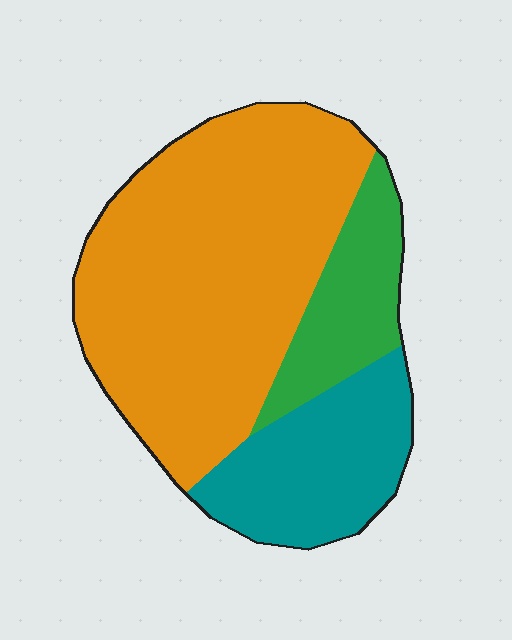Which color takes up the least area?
Green, at roughly 15%.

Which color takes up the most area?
Orange, at roughly 60%.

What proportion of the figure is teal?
Teal covers 23% of the figure.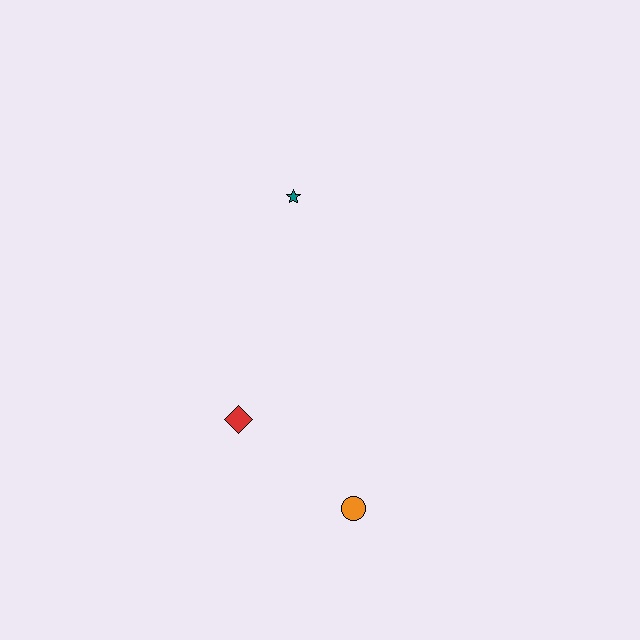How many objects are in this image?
There are 3 objects.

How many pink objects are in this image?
There are no pink objects.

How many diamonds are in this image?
There is 1 diamond.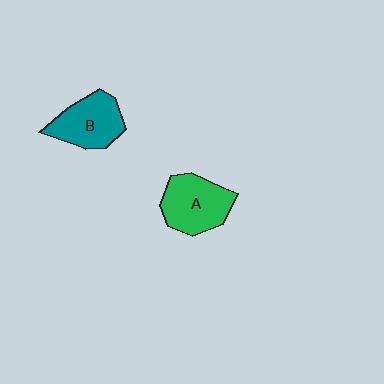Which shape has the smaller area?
Shape B (teal).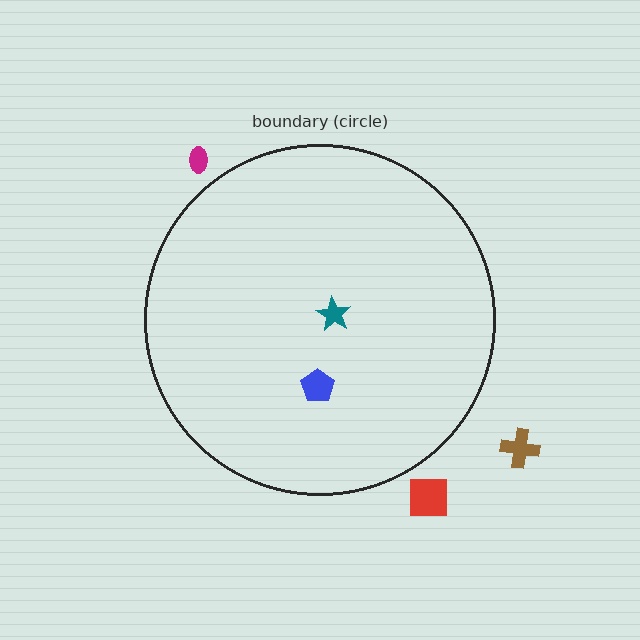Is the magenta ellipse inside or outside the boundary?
Outside.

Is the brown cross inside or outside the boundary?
Outside.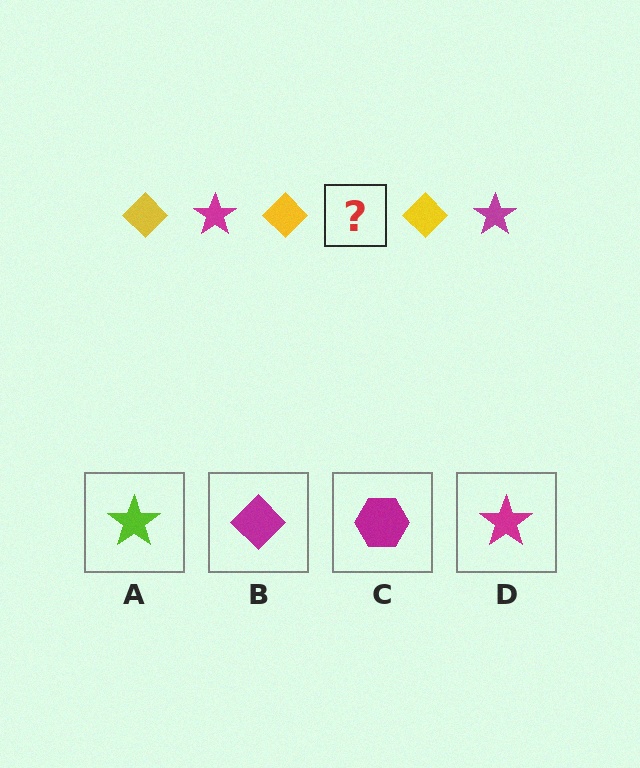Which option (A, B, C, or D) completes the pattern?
D.